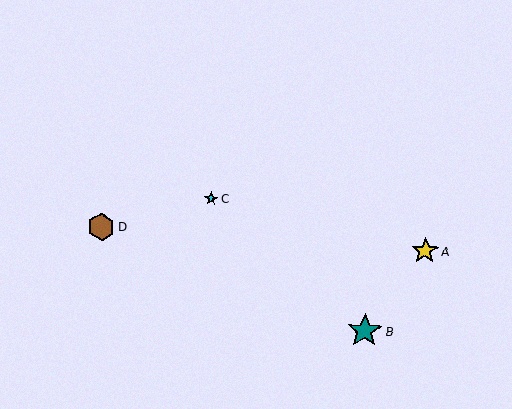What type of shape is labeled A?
Shape A is a yellow star.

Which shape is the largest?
The teal star (labeled B) is the largest.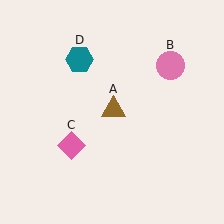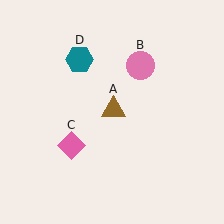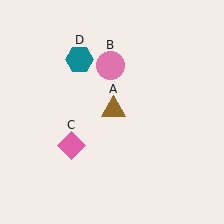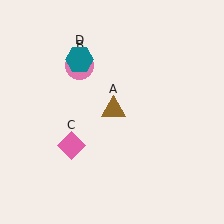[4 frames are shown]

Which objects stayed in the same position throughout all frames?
Brown triangle (object A) and pink diamond (object C) and teal hexagon (object D) remained stationary.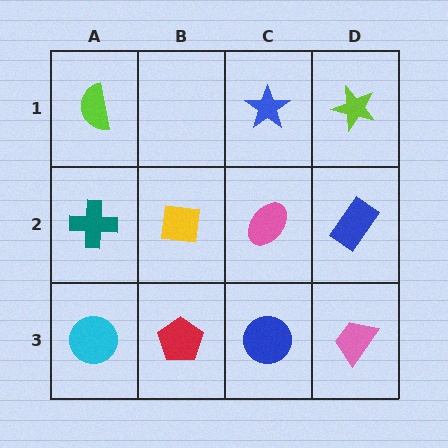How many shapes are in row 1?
3 shapes.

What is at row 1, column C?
A blue star.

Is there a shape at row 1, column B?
No, that cell is empty.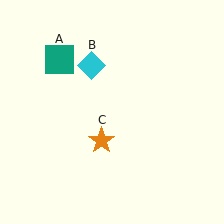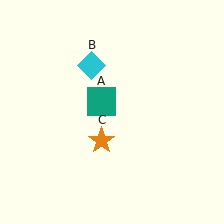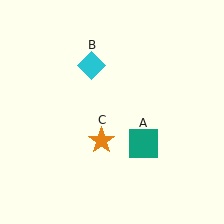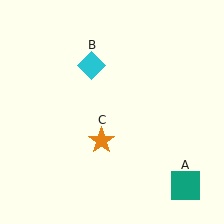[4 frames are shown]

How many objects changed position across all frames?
1 object changed position: teal square (object A).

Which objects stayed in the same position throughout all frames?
Cyan diamond (object B) and orange star (object C) remained stationary.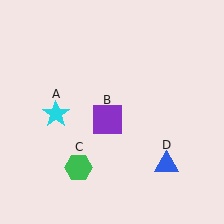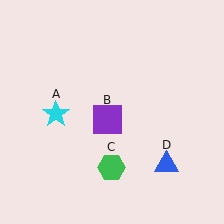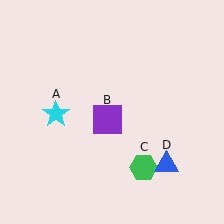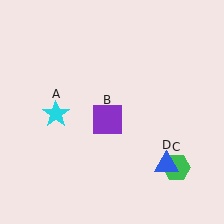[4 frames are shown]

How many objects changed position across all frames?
1 object changed position: green hexagon (object C).